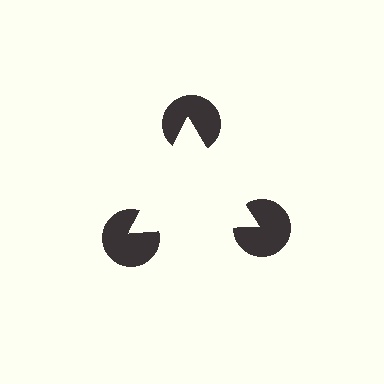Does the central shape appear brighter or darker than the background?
It typically appears slightly brighter than the background, even though no actual brightness change is drawn.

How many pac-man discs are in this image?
There are 3 — one at each vertex of the illusory triangle.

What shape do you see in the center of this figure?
An illusory triangle — its edges are inferred from the aligned wedge cuts in the pac-man discs, not physically drawn.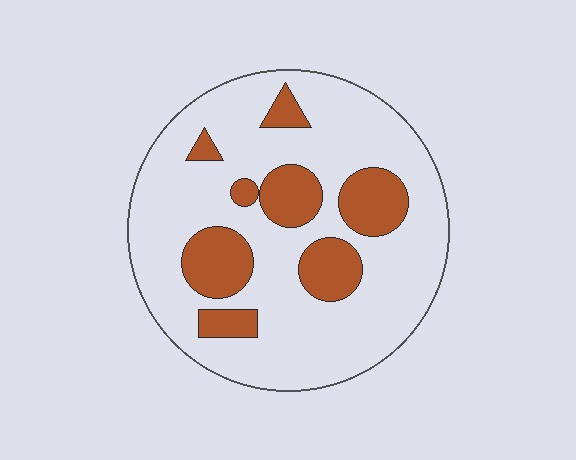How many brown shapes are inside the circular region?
8.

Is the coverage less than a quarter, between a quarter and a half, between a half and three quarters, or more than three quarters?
Less than a quarter.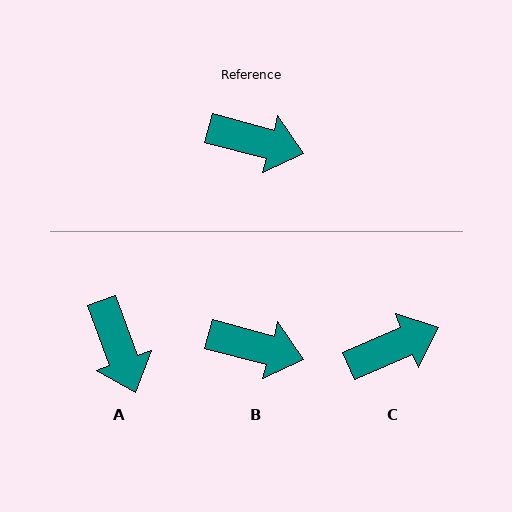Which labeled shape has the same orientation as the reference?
B.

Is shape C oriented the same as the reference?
No, it is off by about 38 degrees.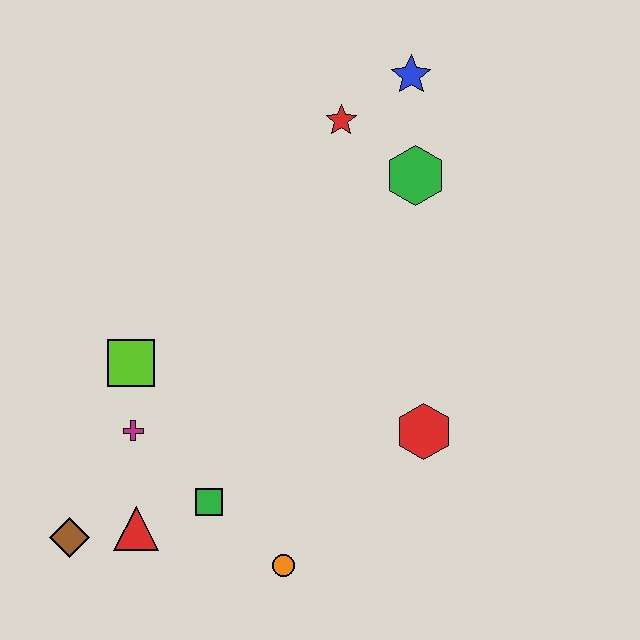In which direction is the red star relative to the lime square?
The red star is above the lime square.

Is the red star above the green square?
Yes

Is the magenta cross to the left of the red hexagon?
Yes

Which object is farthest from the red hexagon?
The brown diamond is farthest from the red hexagon.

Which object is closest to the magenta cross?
The lime square is closest to the magenta cross.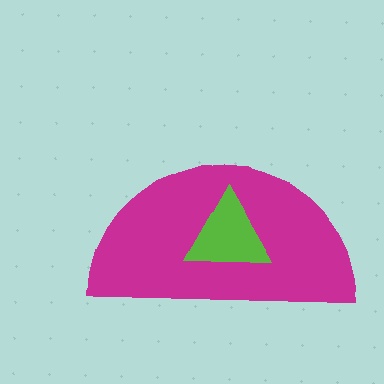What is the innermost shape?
The lime triangle.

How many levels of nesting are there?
2.